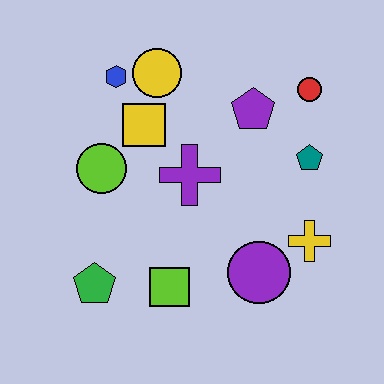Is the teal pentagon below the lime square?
No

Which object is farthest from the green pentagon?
The red circle is farthest from the green pentagon.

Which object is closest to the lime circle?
The yellow square is closest to the lime circle.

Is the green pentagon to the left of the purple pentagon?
Yes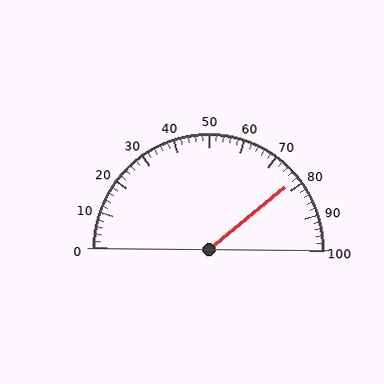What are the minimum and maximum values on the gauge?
The gauge ranges from 0 to 100.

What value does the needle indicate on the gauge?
The needle indicates approximately 78.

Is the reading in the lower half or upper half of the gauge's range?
The reading is in the upper half of the range (0 to 100).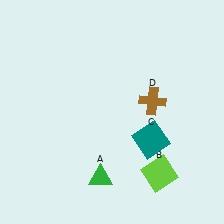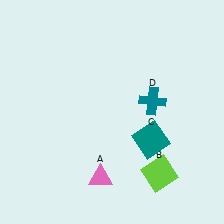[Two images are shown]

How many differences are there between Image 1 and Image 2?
There are 2 differences between the two images.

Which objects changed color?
A changed from green to pink. D changed from brown to teal.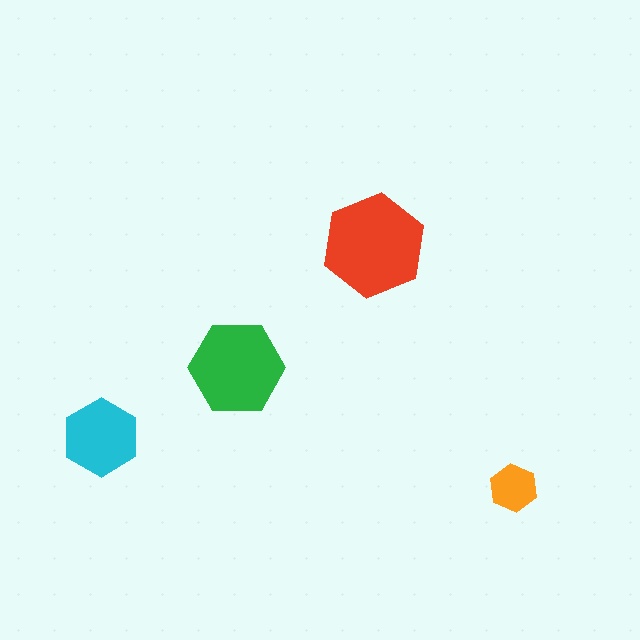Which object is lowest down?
The orange hexagon is bottommost.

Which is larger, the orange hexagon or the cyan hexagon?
The cyan one.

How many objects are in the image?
There are 4 objects in the image.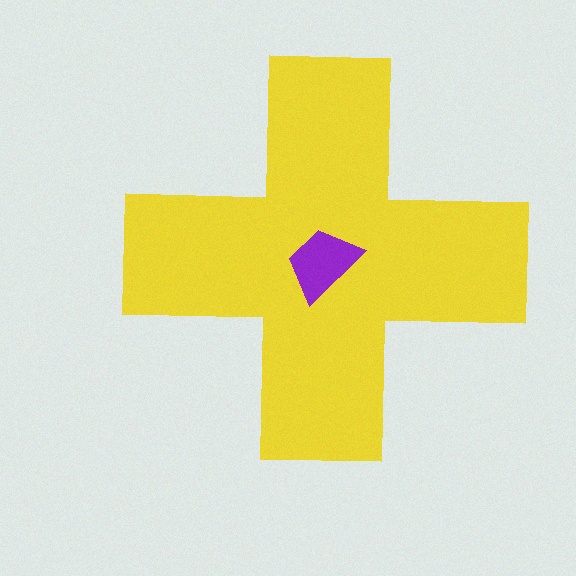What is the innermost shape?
The purple trapezoid.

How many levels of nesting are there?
2.